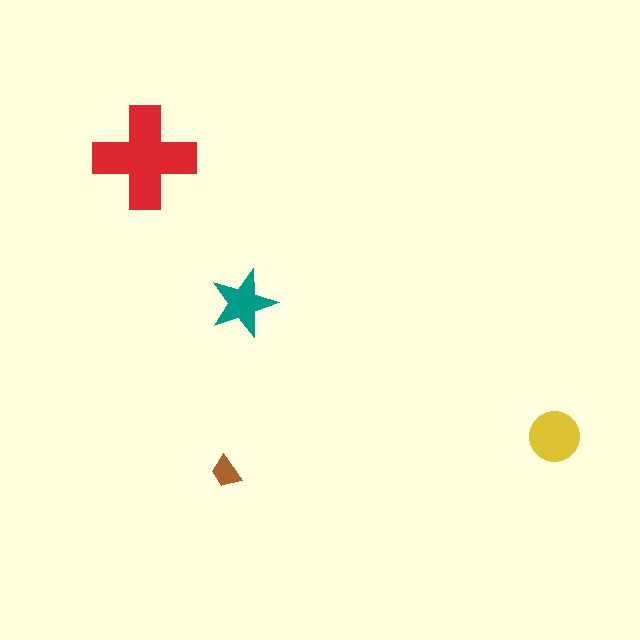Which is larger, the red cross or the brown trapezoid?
The red cross.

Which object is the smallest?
The brown trapezoid.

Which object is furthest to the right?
The yellow circle is rightmost.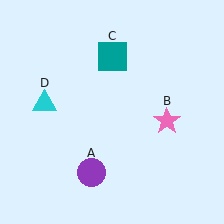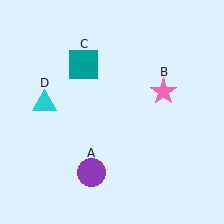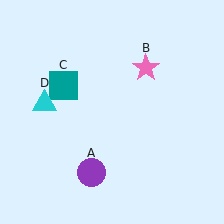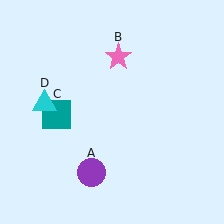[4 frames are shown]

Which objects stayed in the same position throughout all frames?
Purple circle (object A) and cyan triangle (object D) remained stationary.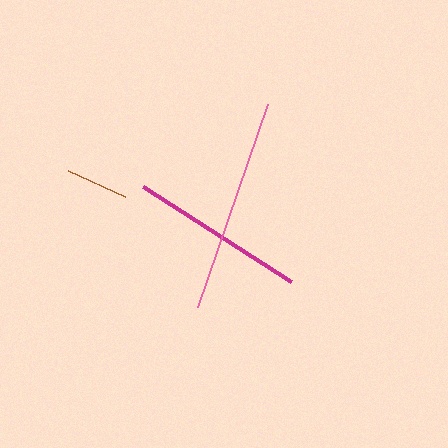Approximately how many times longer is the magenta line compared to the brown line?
The magenta line is approximately 2.8 times the length of the brown line.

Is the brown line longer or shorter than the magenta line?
The magenta line is longer than the brown line.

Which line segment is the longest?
The pink line is the longest at approximately 214 pixels.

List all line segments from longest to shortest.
From longest to shortest: pink, magenta, brown.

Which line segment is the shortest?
The brown line is the shortest at approximately 63 pixels.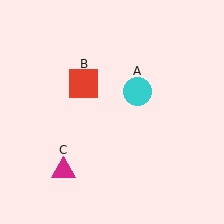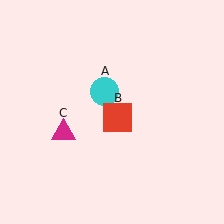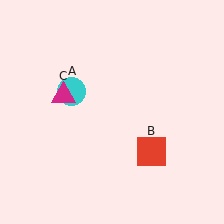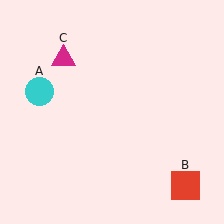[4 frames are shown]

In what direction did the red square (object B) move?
The red square (object B) moved down and to the right.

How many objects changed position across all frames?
3 objects changed position: cyan circle (object A), red square (object B), magenta triangle (object C).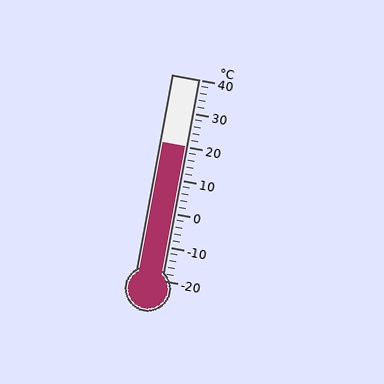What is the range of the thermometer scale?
The thermometer scale ranges from -20°C to 40°C.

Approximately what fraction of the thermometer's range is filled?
The thermometer is filled to approximately 65% of its range.